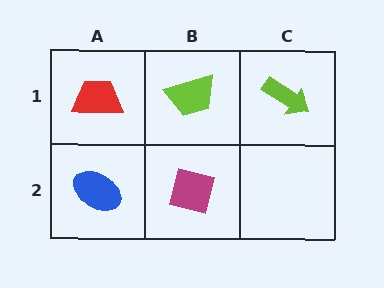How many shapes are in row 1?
3 shapes.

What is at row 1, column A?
A red trapezoid.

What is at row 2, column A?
A blue ellipse.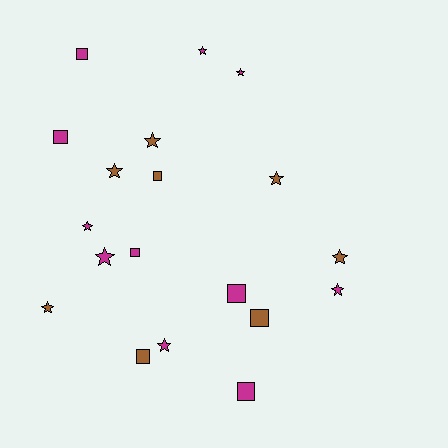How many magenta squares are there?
There are 5 magenta squares.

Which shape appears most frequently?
Star, with 11 objects.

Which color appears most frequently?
Magenta, with 11 objects.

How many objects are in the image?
There are 19 objects.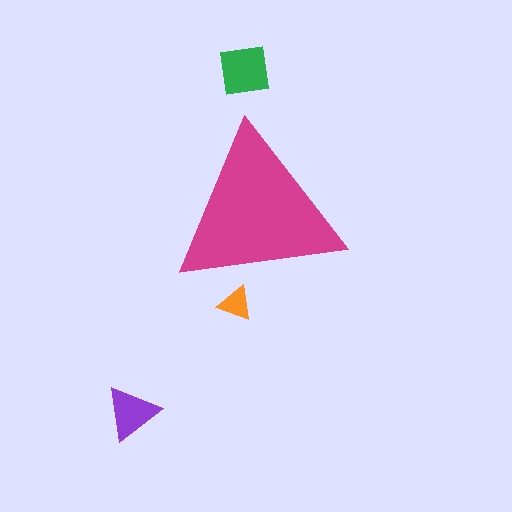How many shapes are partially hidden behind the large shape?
1 shape is partially hidden.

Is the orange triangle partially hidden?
Yes, the orange triangle is partially hidden behind the magenta triangle.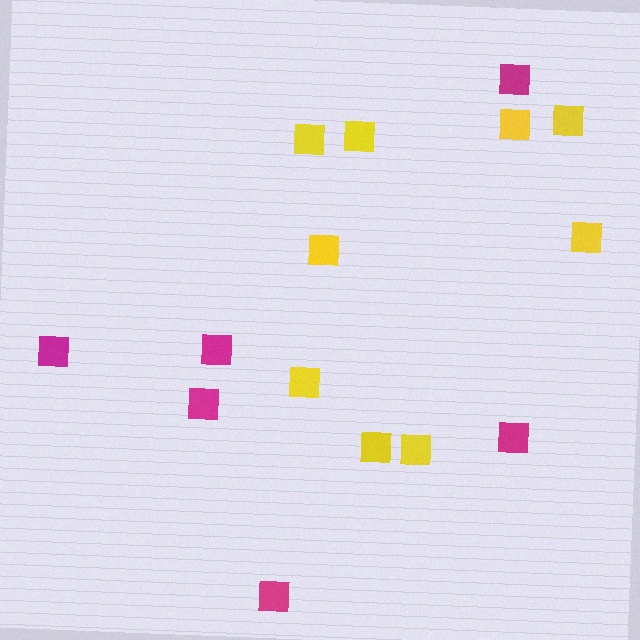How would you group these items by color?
There are 2 groups: one group of yellow squares (9) and one group of magenta squares (6).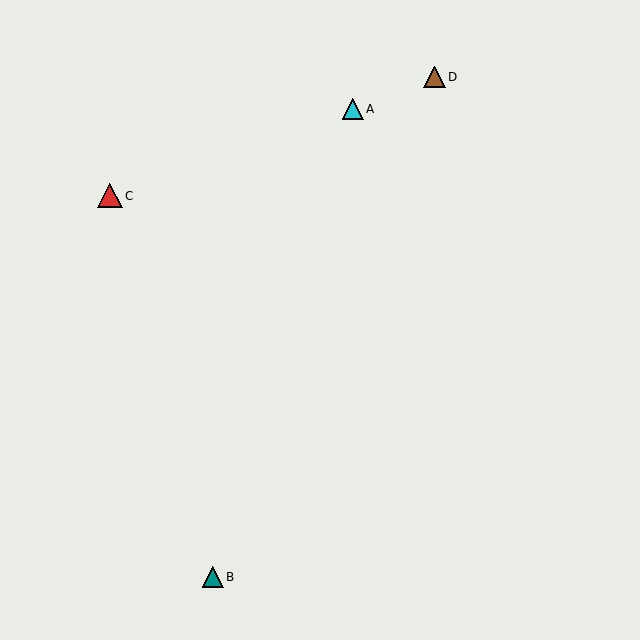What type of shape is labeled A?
Shape A is a cyan triangle.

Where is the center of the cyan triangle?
The center of the cyan triangle is at (353, 109).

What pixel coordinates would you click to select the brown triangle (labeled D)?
Click at (435, 77) to select the brown triangle D.